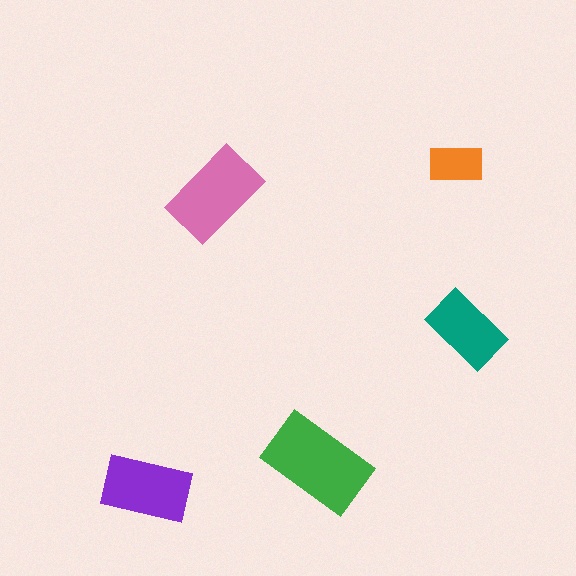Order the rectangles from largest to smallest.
the green one, the pink one, the purple one, the teal one, the orange one.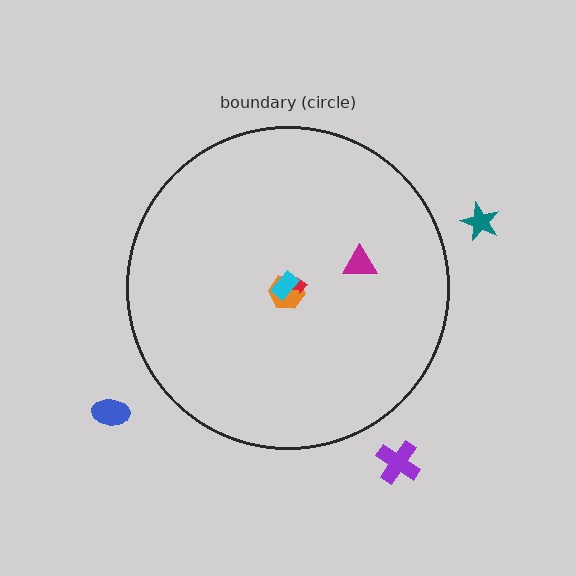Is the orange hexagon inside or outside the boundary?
Inside.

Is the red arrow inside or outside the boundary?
Inside.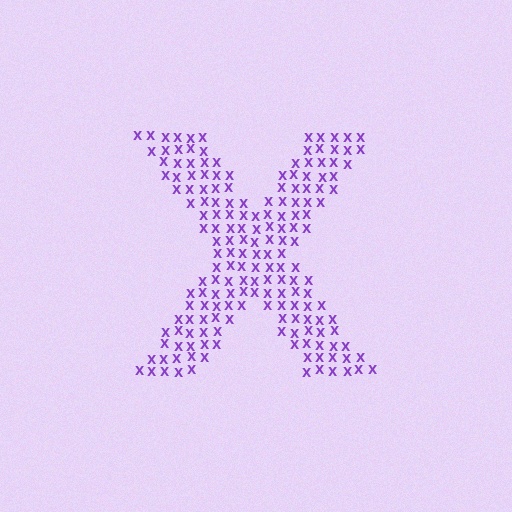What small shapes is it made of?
It is made of small letter X's.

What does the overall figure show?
The overall figure shows the letter X.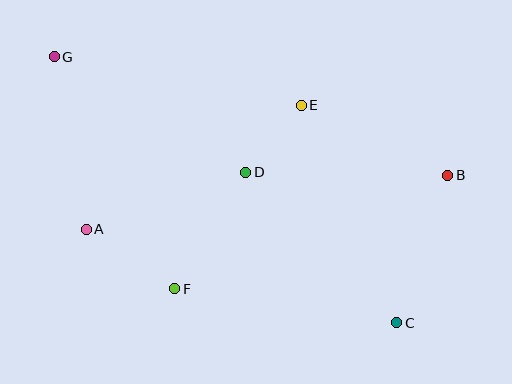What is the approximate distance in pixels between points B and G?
The distance between B and G is approximately 411 pixels.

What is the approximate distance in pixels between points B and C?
The distance between B and C is approximately 156 pixels.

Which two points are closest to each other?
Points D and E are closest to each other.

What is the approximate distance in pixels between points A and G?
The distance between A and G is approximately 176 pixels.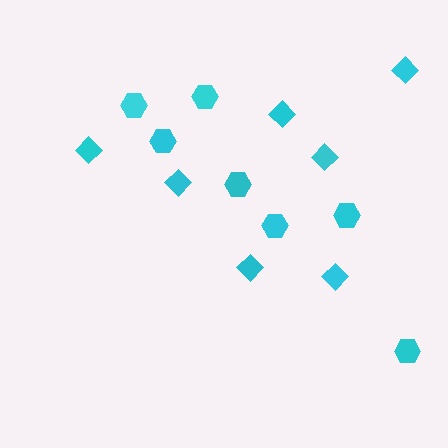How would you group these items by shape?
There are 2 groups: one group of hexagons (7) and one group of diamonds (7).